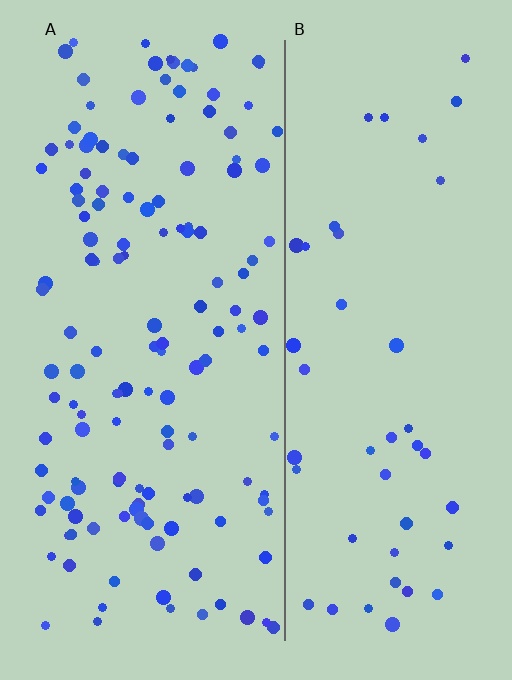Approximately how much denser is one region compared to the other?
Approximately 3.0× — region A over region B.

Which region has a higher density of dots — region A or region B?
A (the left).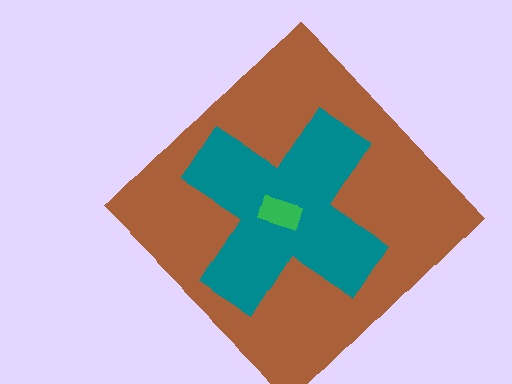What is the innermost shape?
The green rectangle.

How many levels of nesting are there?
3.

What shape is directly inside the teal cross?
The green rectangle.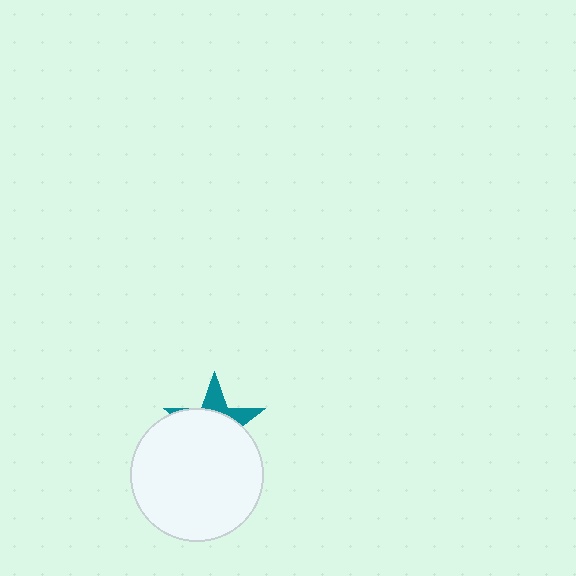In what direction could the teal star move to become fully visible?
The teal star could move up. That would shift it out from behind the white circle entirely.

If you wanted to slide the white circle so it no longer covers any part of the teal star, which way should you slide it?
Slide it down — that is the most direct way to separate the two shapes.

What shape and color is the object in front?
The object in front is a white circle.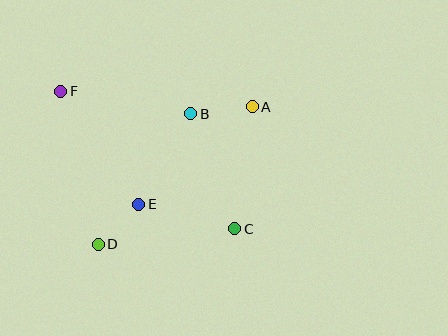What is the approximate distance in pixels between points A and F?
The distance between A and F is approximately 192 pixels.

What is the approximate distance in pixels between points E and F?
The distance between E and F is approximately 137 pixels.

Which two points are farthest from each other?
Points C and F are farthest from each other.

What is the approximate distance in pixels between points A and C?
The distance between A and C is approximately 124 pixels.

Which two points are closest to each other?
Points D and E are closest to each other.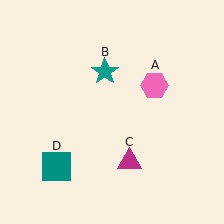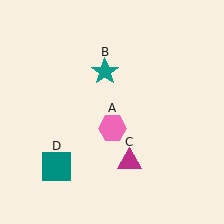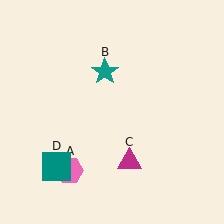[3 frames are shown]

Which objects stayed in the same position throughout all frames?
Teal star (object B) and magenta triangle (object C) and teal square (object D) remained stationary.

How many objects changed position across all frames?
1 object changed position: pink hexagon (object A).